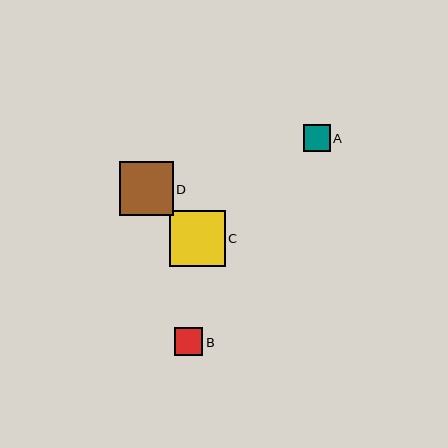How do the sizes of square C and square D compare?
Square C and square D are approximately the same size.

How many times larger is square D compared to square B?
Square D is approximately 1.9 times the size of square B.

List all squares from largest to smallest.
From largest to smallest: C, D, B, A.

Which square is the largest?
Square C is the largest with a size of approximately 56 pixels.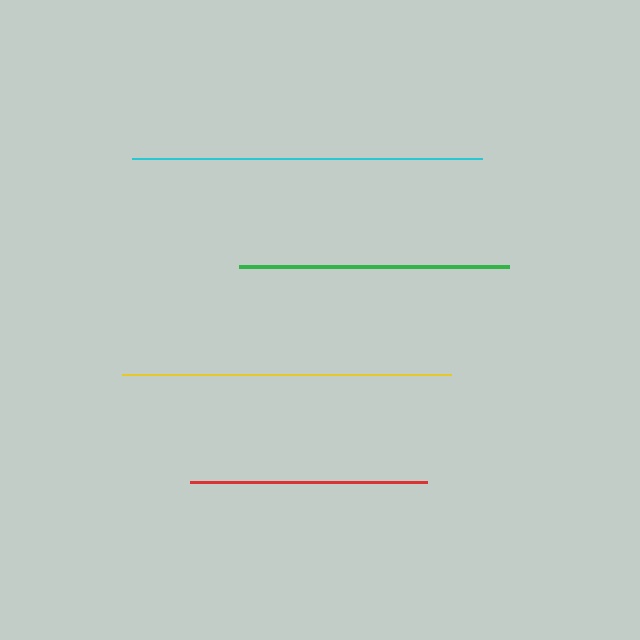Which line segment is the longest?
The cyan line is the longest at approximately 350 pixels.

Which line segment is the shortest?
The red line is the shortest at approximately 237 pixels.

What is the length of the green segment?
The green segment is approximately 270 pixels long.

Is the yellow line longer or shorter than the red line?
The yellow line is longer than the red line.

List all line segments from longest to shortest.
From longest to shortest: cyan, yellow, green, red.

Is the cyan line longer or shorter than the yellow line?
The cyan line is longer than the yellow line.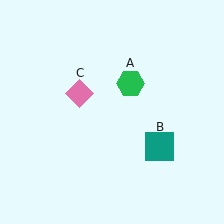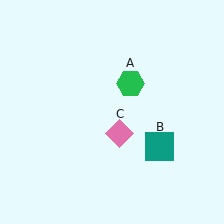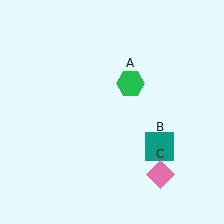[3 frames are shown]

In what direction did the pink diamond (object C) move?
The pink diamond (object C) moved down and to the right.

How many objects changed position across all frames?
1 object changed position: pink diamond (object C).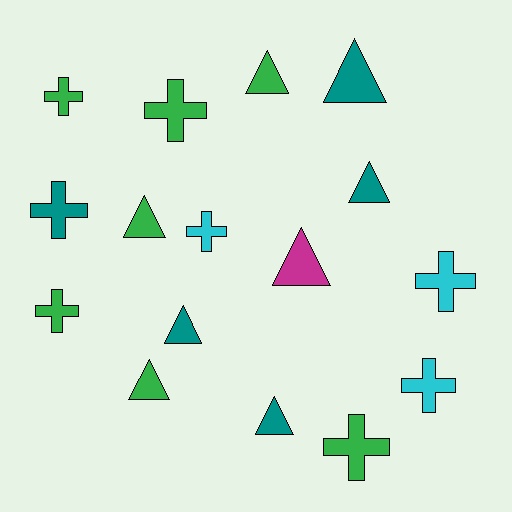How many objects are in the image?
There are 16 objects.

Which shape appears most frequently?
Triangle, with 8 objects.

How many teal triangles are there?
There are 4 teal triangles.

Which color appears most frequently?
Green, with 7 objects.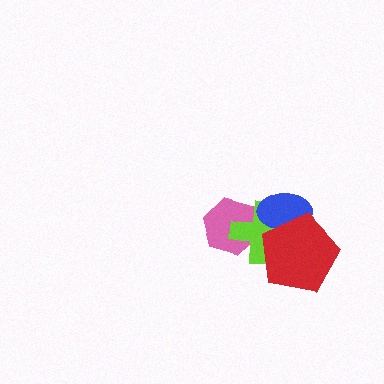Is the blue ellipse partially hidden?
Yes, it is partially covered by another shape.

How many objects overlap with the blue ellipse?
2 objects overlap with the blue ellipse.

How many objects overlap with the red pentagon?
2 objects overlap with the red pentagon.